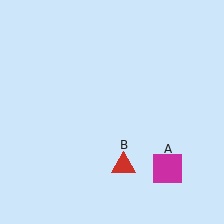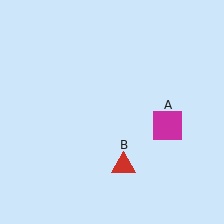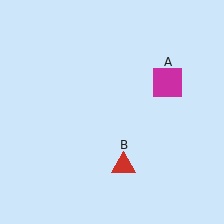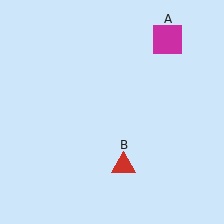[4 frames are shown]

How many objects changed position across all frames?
1 object changed position: magenta square (object A).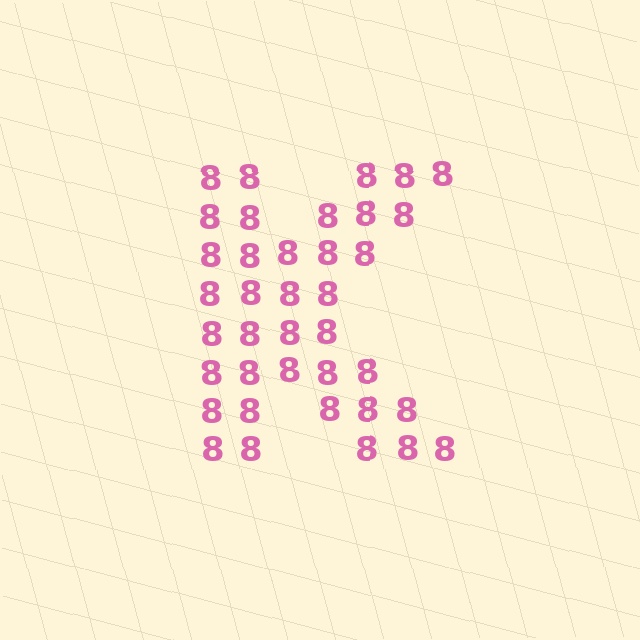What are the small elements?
The small elements are digit 8's.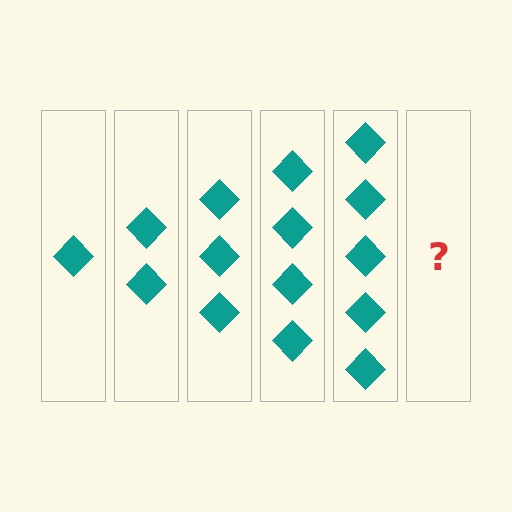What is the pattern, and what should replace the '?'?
The pattern is that each step adds one more diamond. The '?' should be 6 diamonds.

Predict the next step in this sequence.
The next step is 6 diamonds.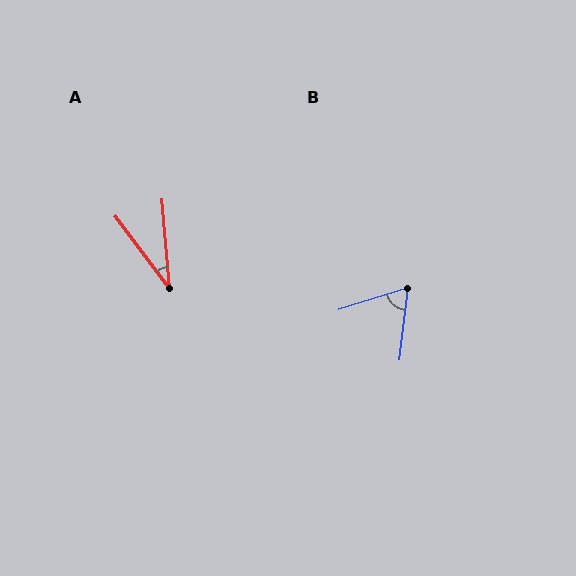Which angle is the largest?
B, at approximately 66 degrees.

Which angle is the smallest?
A, at approximately 32 degrees.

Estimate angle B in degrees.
Approximately 66 degrees.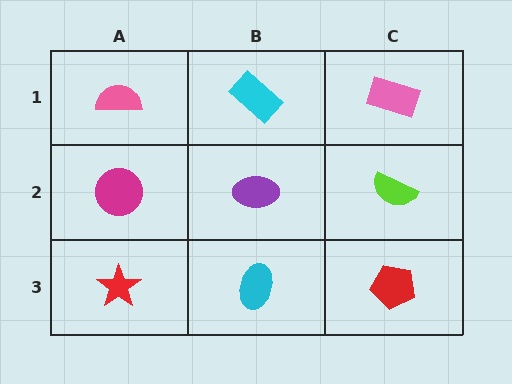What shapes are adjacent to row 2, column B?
A cyan rectangle (row 1, column B), a cyan ellipse (row 3, column B), a magenta circle (row 2, column A), a lime semicircle (row 2, column C).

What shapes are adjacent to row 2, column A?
A pink semicircle (row 1, column A), a red star (row 3, column A), a purple ellipse (row 2, column B).